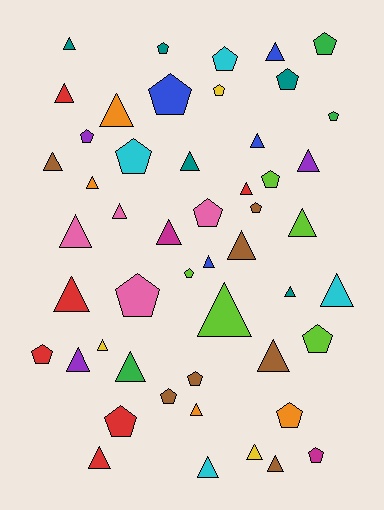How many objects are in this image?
There are 50 objects.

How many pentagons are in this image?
There are 21 pentagons.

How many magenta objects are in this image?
There are 2 magenta objects.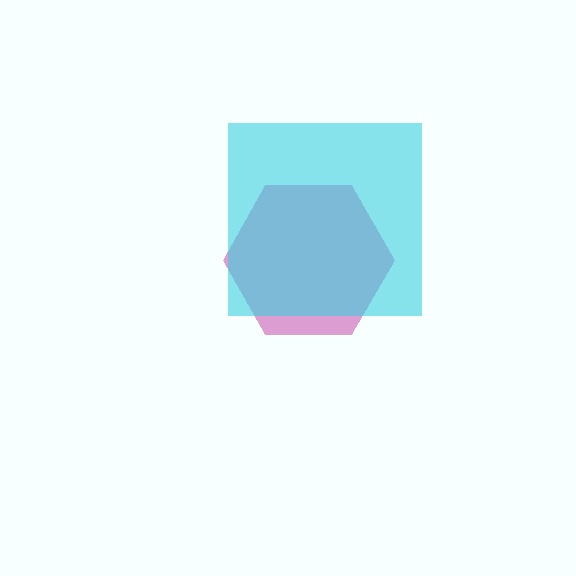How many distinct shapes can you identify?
There are 2 distinct shapes: a magenta hexagon, a cyan square.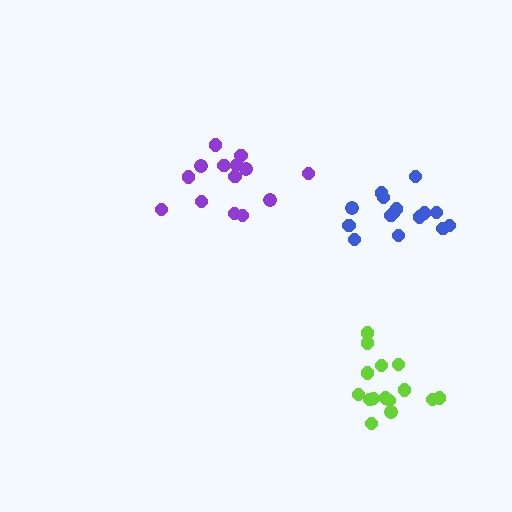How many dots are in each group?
Group 1: 14 dots, Group 2: 15 dots, Group 3: 15 dots (44 total).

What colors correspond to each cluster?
The clusters are colored: purple, blue, lime.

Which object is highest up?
The purple cluster is topmost.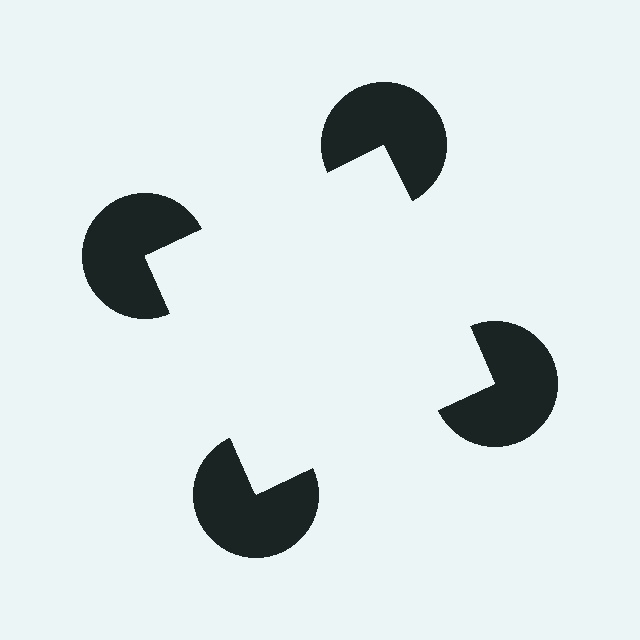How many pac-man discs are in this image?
There are 4 — one at each vertex of the illusory square.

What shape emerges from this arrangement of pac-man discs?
An illusory square — its edges are inferred from the aligned wedge cuts in the pac-man discs, not physically drawn.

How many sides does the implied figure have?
4 sides.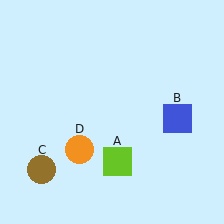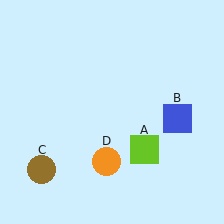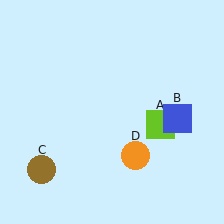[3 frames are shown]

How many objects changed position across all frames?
2 objects changed position: lime square (object A), orange circle (object D).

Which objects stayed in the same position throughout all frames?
Blue square (object B) and brown circle (object C) remained stationary.